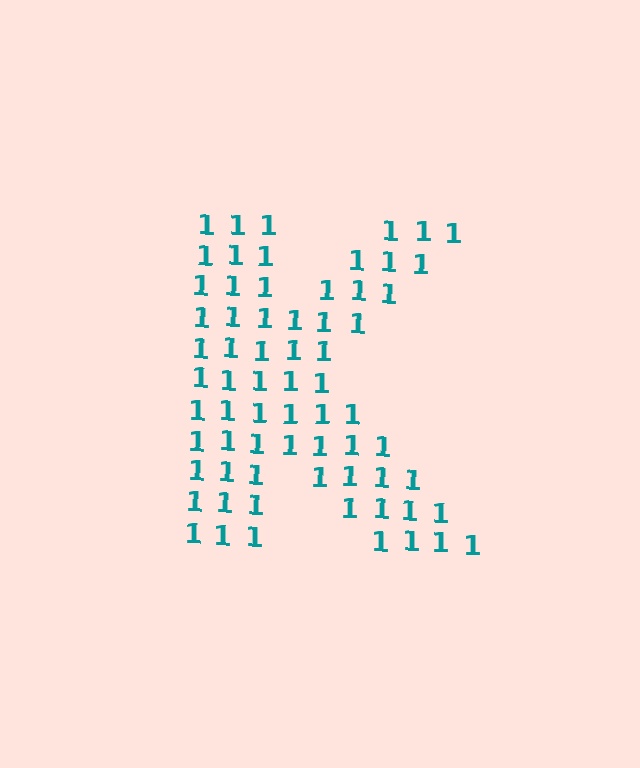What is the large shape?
The large shape is the letter K.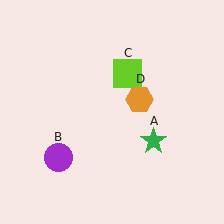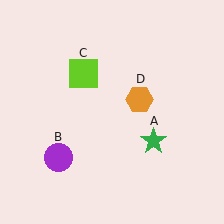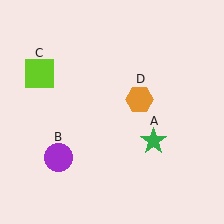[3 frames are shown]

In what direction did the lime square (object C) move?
The lime square (object C) moved left.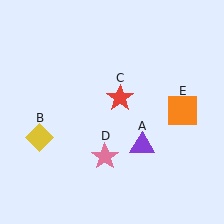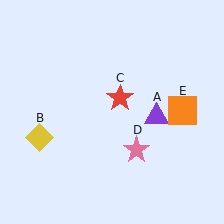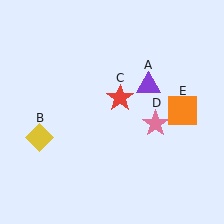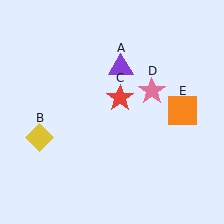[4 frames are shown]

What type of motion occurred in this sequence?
The purple triangle (object A), pink star (object D) rotated counterclockwise around the center of the scene.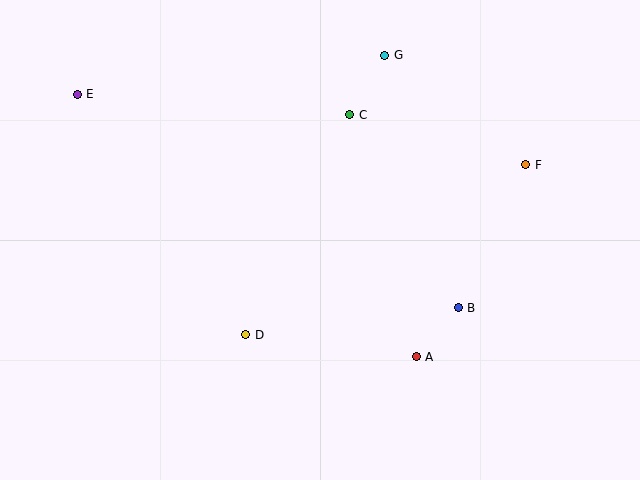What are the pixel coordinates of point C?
Point C is at (350, 115).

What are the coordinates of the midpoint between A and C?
The midpoint between A and C is at (383, 236).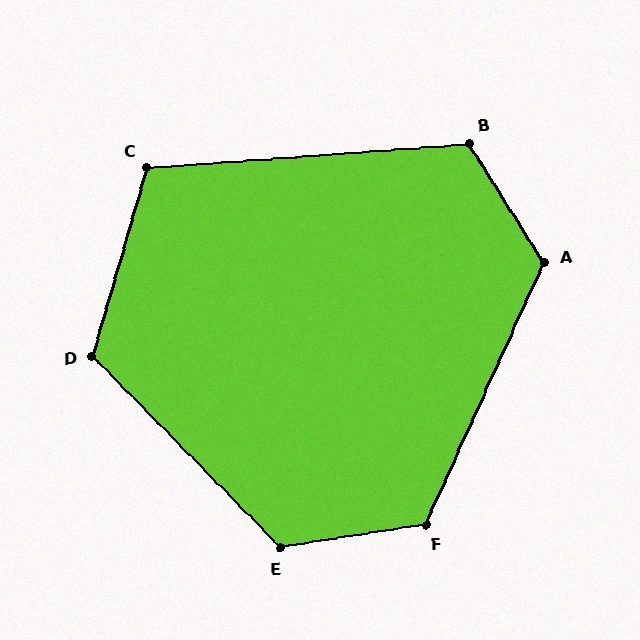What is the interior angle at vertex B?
Approximately 118 degrees (obtuse).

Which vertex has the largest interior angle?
E, at approximately 126 degrees.